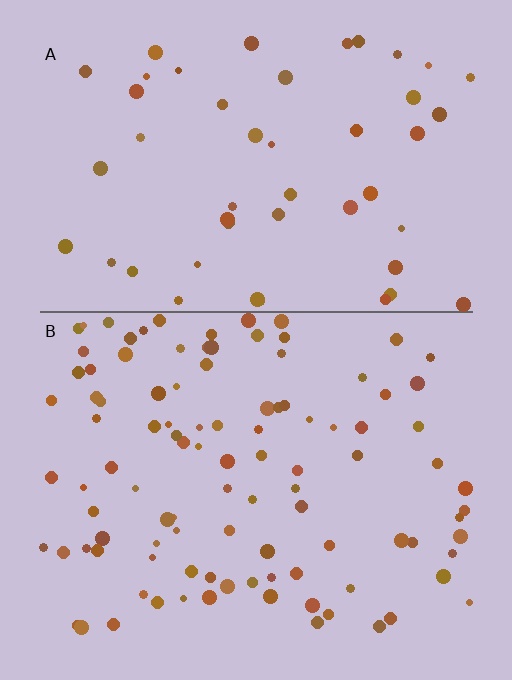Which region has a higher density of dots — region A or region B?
B (the bottom).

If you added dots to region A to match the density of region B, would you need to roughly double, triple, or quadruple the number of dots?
Approximately double.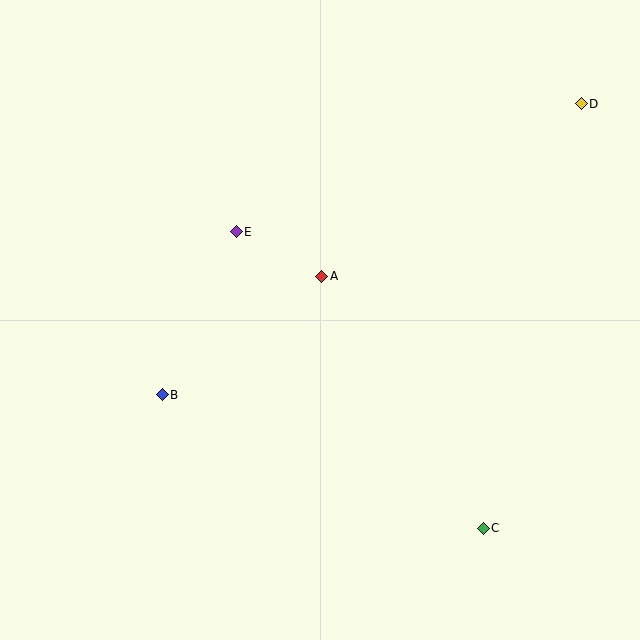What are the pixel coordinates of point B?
Point B is at (162, 395).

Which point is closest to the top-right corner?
Point D is closest to the top-right corner.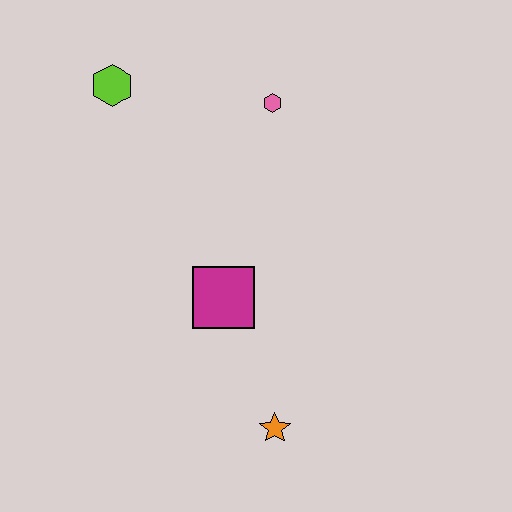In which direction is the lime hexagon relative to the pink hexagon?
The lime hexagon is to the left of the pink hexagon.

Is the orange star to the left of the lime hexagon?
No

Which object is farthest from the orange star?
The lime hexagon is farthest from the orange star.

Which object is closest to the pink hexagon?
The lime hexagon is closest to the pink hexagon.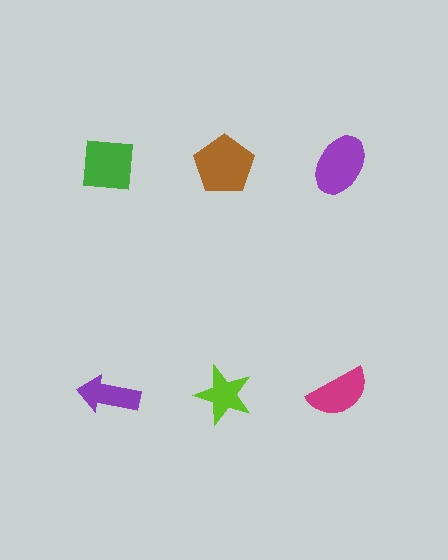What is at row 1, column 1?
A green square.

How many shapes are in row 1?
3 shapes.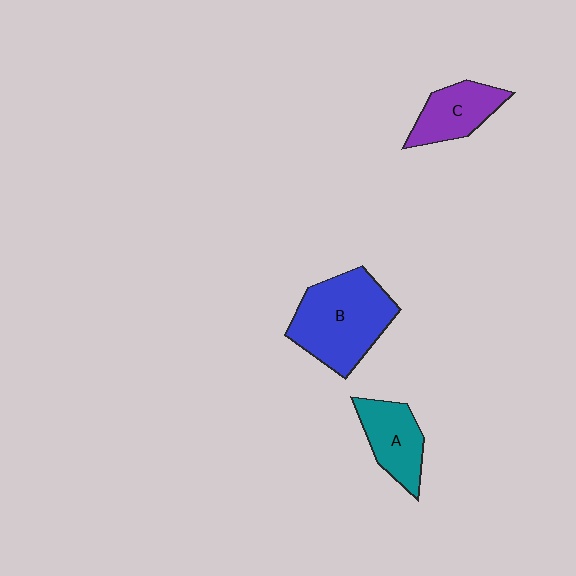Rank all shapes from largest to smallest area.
From largest to smallest: B (blue), A (teal), C (purple).